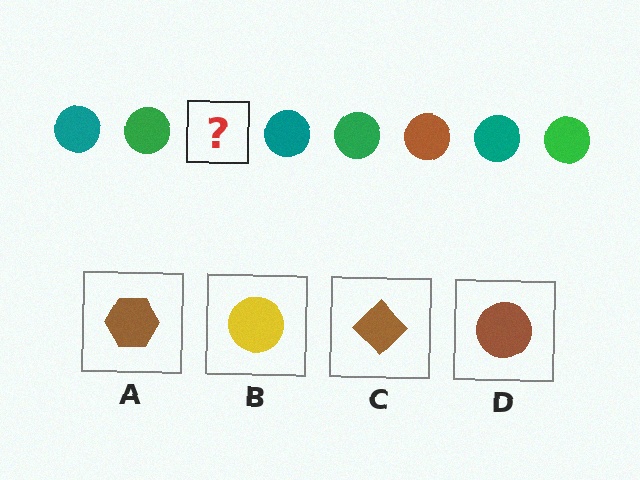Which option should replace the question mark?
Option D.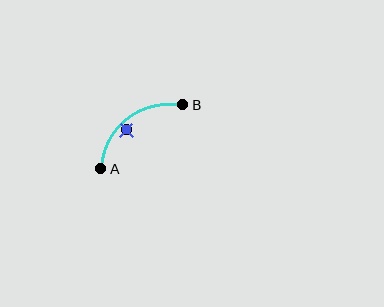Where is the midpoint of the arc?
The arc midpoint is the point on the curve farthest from the straight line joining A and B. It sits above and to the left of that line.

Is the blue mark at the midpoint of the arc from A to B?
No — the blue mark does not lie on the arc at all. It sits slightly inside the curve.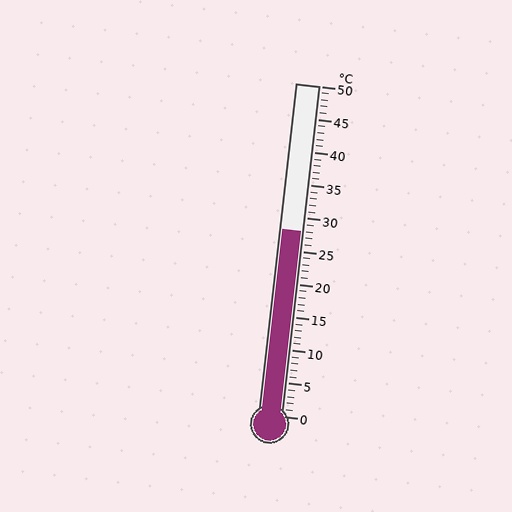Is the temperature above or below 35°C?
The temperature is below 35°C.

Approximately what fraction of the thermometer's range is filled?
The thermometer is filled to approximately 55% of its range.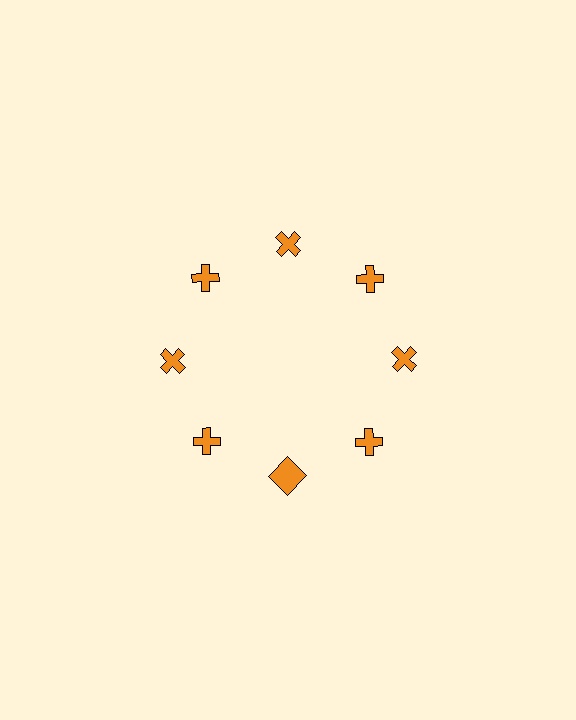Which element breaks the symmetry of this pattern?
The orange square at roughly the 6 o'clock position breaks the symmetry. All other shapes are orange crosses.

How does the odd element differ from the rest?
It has a different shape: square instead of cross.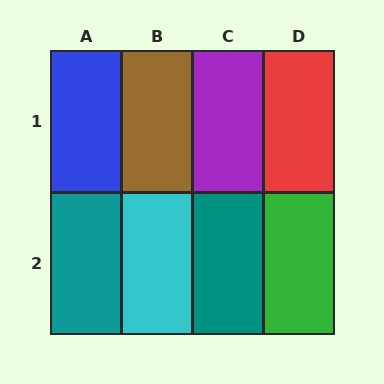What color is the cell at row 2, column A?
Teal.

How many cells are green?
1 cell is green.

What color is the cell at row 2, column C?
Teal.